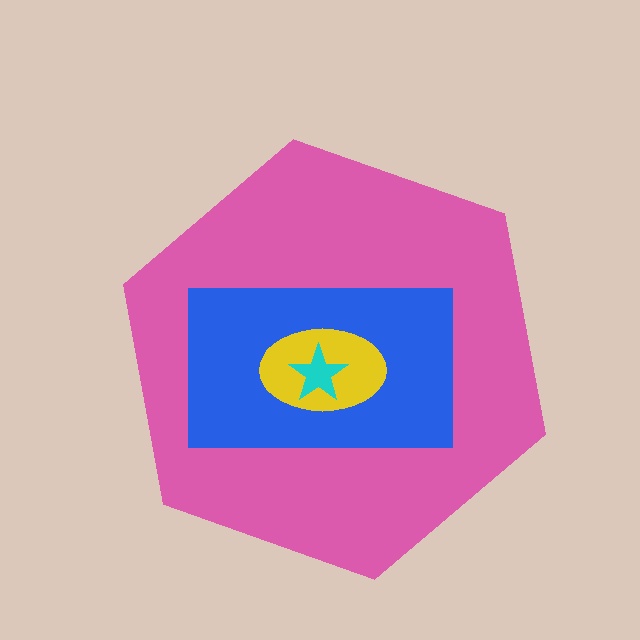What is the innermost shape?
The cyan star.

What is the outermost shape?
The pink hexagon.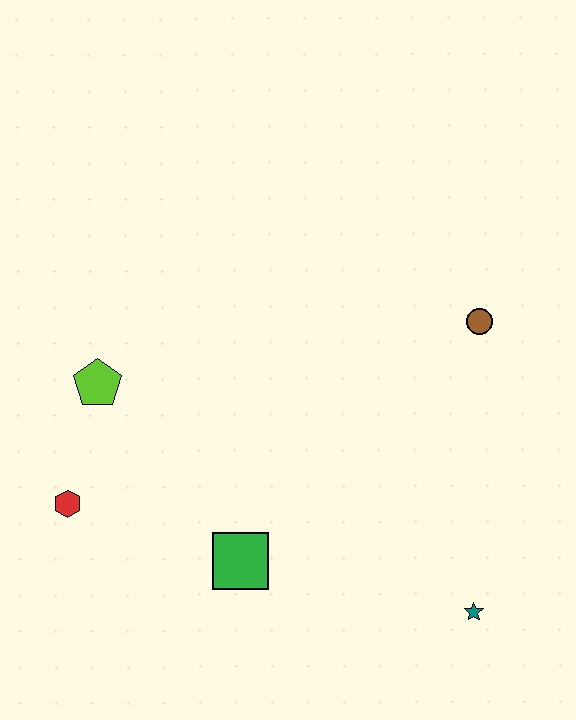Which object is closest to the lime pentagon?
The red hexagon is closest to the lime pentagon.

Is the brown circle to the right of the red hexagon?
Yes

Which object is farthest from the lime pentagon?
The teal star is farthest from the lime pentagon.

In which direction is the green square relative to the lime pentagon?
The green square is below the lime pentagon.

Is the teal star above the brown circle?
No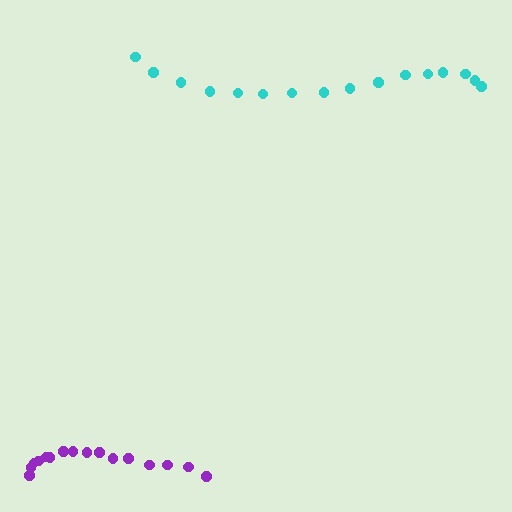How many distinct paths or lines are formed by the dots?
There are 2 distinct paths.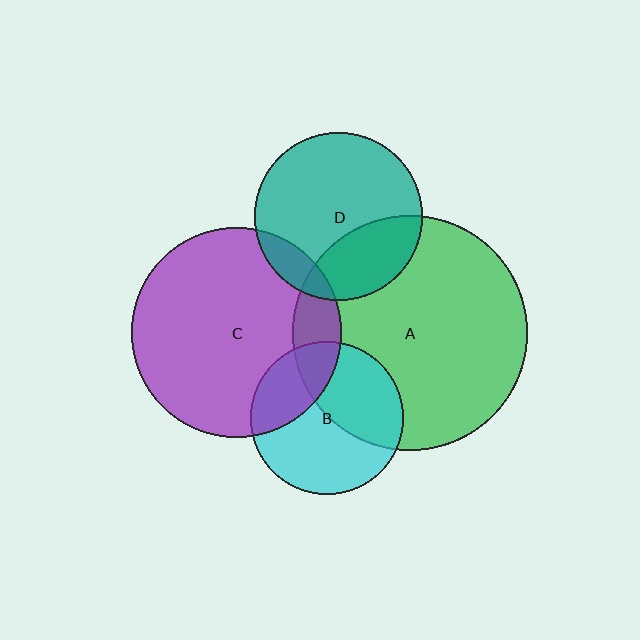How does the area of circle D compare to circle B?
Approximately 1.2 times.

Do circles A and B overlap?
Yes.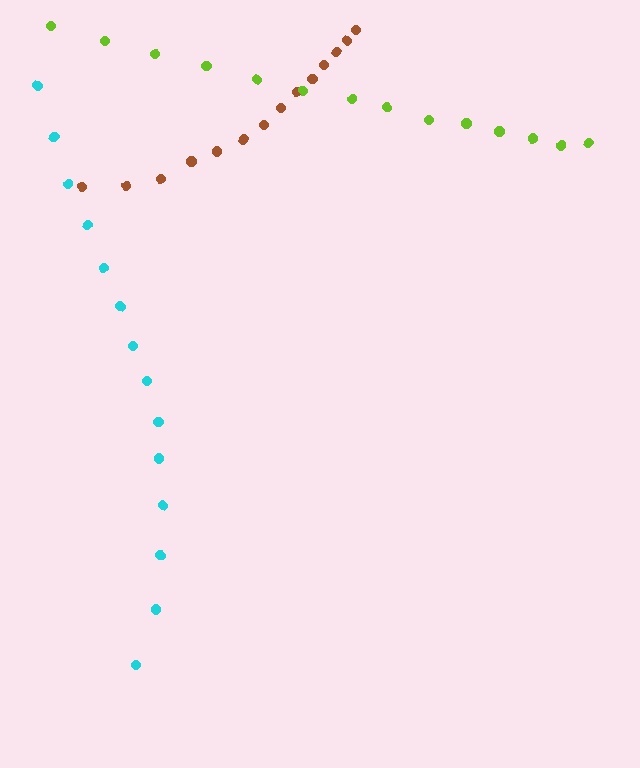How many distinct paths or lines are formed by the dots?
There are 3 distinct paths.